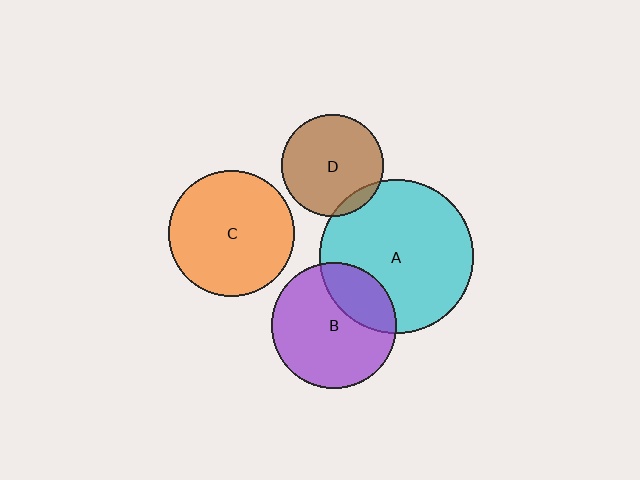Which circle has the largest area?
Circle A (cyan).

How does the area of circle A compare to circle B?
Approximately 1.5 times.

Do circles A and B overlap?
Yes.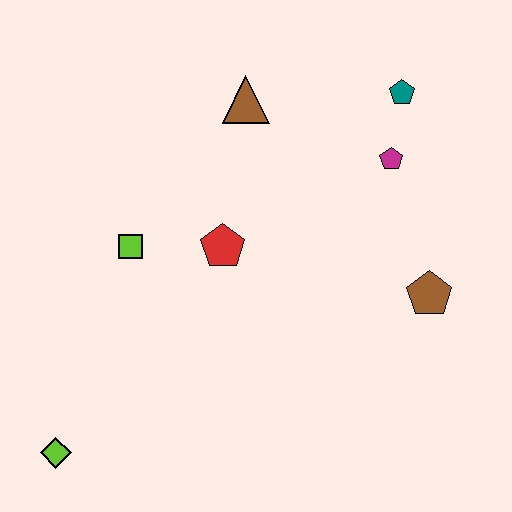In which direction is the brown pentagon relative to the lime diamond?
The brown pentagon is to the right of the lime diamond.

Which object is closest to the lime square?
The red pentagon is closest to the lime square.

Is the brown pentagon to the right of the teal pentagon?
Yes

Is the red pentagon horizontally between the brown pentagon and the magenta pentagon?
No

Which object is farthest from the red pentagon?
The lime diamond is farthest from the red pentagon.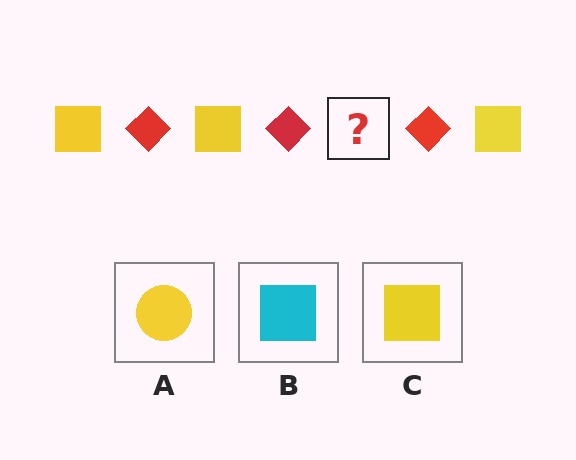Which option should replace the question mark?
Option C.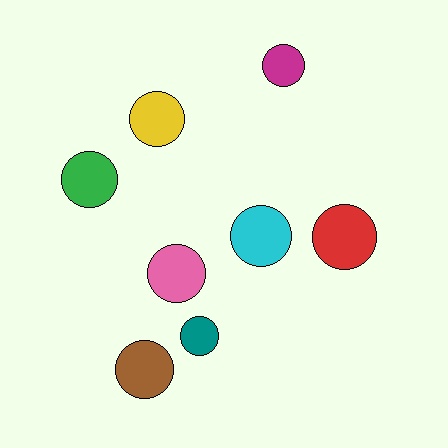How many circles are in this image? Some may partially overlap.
There are 8 circles.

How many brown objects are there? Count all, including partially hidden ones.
There is 1 brown object.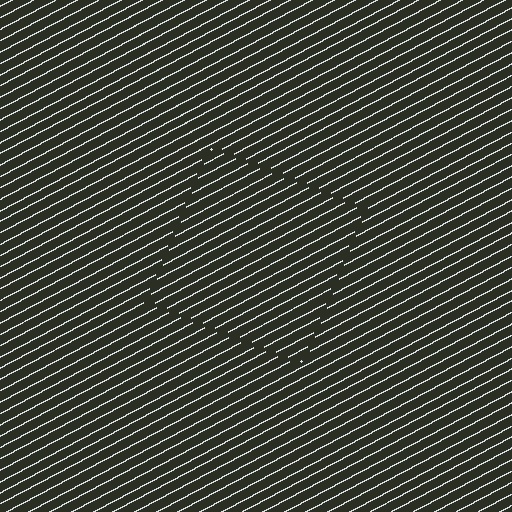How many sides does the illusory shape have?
4 sides — the line-ends trace a square.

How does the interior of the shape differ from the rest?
The interior of the shape contains the same grating, shifted by half a period — the contour is defined by the phase discontinuity where line-ends from the inner and outer gratings abut.